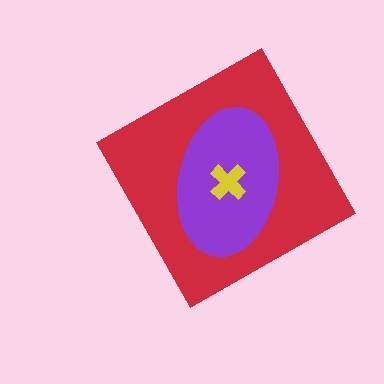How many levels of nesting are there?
3.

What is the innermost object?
The yellow cross.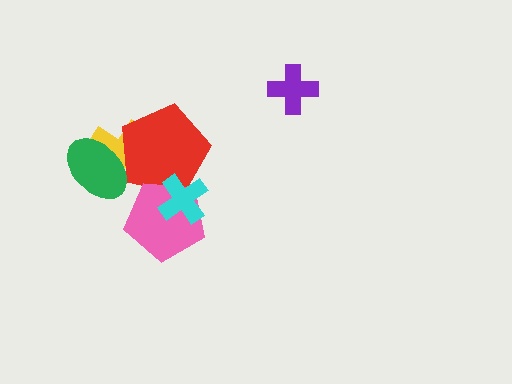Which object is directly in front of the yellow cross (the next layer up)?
The red pentagon is directly in front of the yellow cross.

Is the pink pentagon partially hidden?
Yes, it is partially covered by another shape.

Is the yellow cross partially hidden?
Yes, it is partially covered by another shape.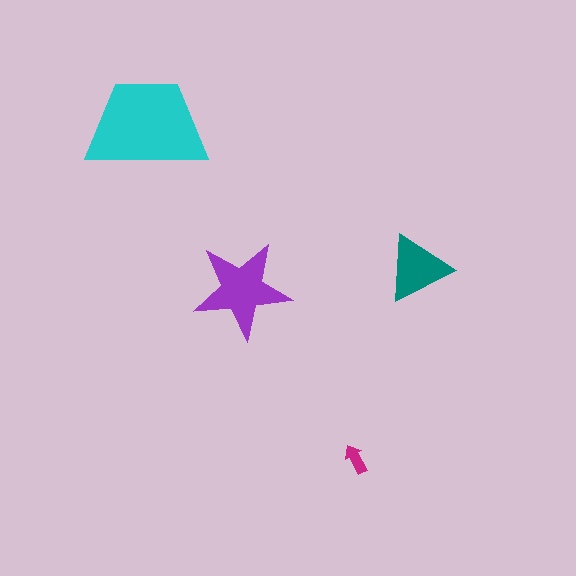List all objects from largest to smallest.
The cyan trapezoid, the purple star, the teal triangle, the magenta arrow.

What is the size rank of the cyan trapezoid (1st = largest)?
1st.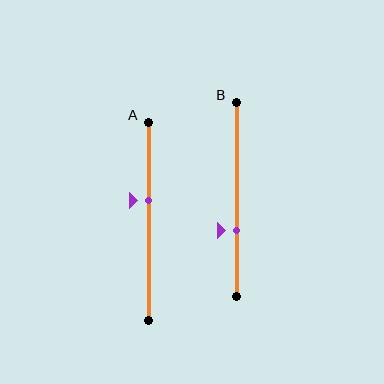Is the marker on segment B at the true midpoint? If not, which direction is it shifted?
No, the marker on segment B is shifted downward by about 16% of the segment length.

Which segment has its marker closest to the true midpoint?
Segment A has its marker closest to the true midpoint.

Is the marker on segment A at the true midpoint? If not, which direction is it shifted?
No, the marker on segment A is shifted upward by about 11% of the segment length.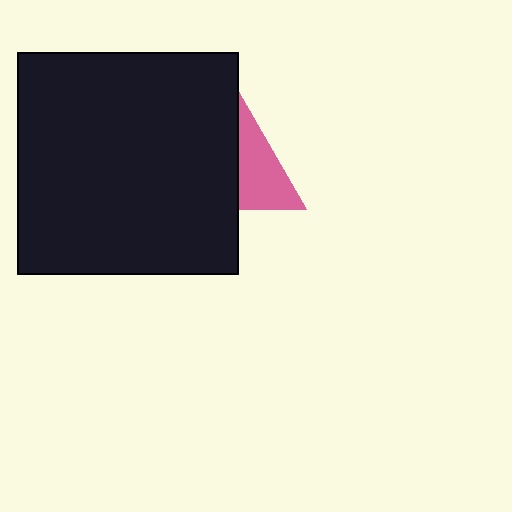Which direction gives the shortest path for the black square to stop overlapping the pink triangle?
Moving left gives the shortest separation.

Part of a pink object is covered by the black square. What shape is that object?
It is a triangle.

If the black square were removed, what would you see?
You would see the complete pink triangle.